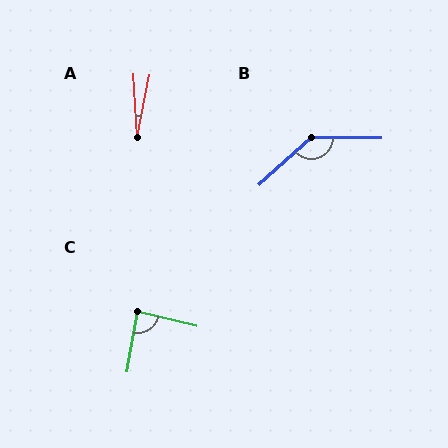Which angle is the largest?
B, at approximately 137 degrees.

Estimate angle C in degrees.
Approximately 86 degrees.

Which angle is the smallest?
A, at approximately 15 degrees.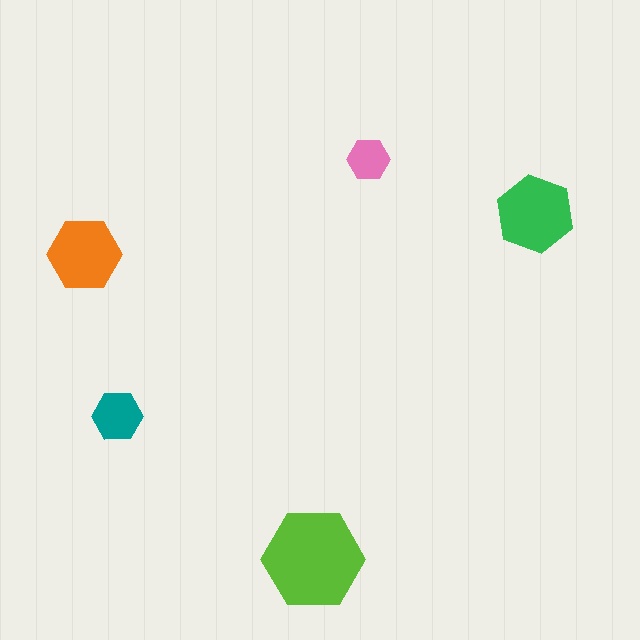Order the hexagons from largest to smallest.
the lime one, the green one, the orange one, the teal one, the pink one.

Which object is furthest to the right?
The green hexagon is rightmost.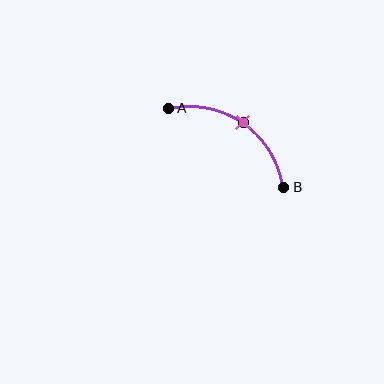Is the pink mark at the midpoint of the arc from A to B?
Yes. The pink mark lies on the arc at equal arc-length from both A and B — it is the arc midpoint.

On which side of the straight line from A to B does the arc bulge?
The arc bulges above and to the right of the straight line connecting A and B.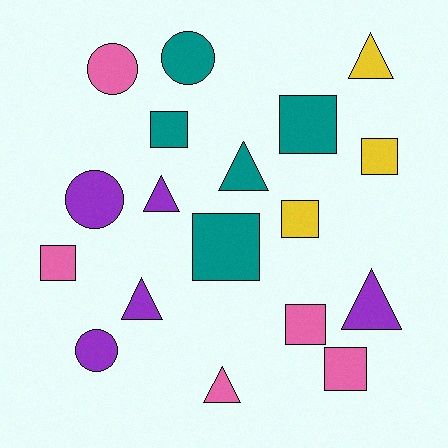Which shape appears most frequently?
Square, with 8 objects.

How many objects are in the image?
There are 18 objects.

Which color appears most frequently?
Teal, with 5 objects.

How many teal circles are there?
There is 1 teal circle.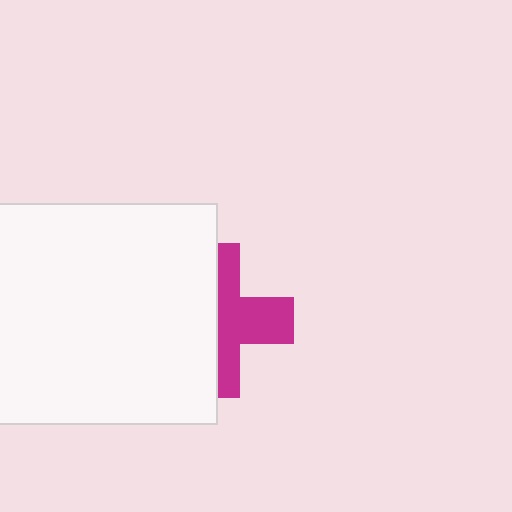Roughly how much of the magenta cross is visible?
About half of it is visible (roughly 49%).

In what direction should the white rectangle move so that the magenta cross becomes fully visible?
The white rectangle should move left. That is the shortest direction to clear the overlap and leave the magenta cross fully visible.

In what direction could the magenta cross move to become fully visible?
The magenta cross could move right. That would shift it out from behind the white rectangle entirely.